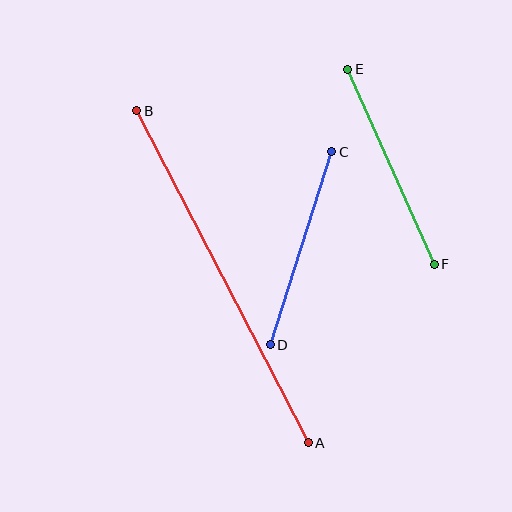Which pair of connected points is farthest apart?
Points A and B are farthest apart.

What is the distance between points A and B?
The distance is approximately 374 pixels.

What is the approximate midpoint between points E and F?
The midpoint is at approximately (391, 167) pixels.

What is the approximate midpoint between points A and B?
The midpoint is at approximately (223, 277) pixels.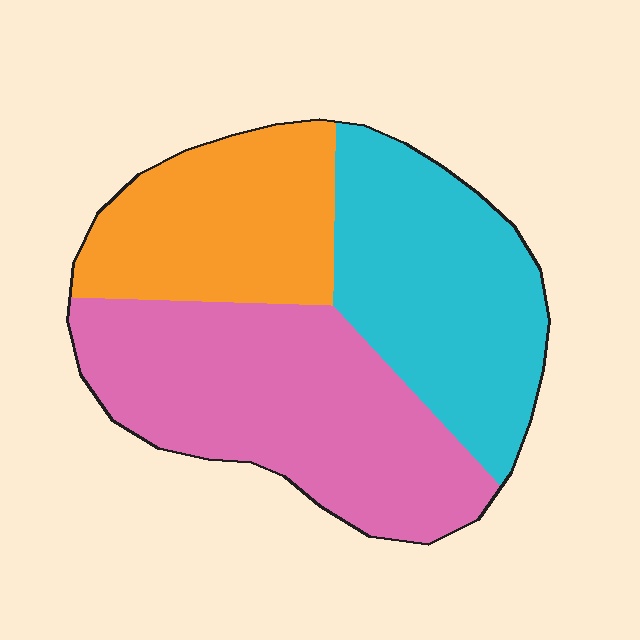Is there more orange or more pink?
Pink.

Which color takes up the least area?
Orange, at roughly 25%.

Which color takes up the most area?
Pink, at roughly 40%.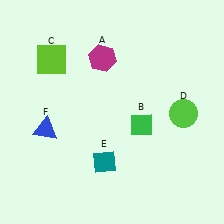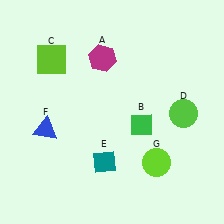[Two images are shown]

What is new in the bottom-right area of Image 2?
A lime circle (G) was added in the bottom-right area of Image 2.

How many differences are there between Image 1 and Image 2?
There is 1 difference between the two images.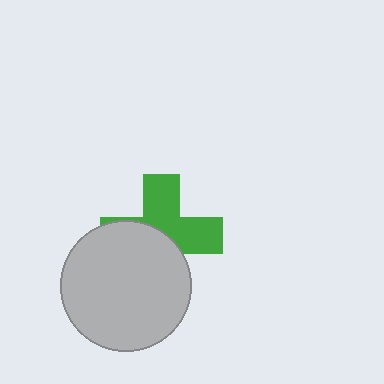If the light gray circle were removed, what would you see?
You would see the complete green cross.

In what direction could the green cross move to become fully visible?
The green cross could move toward the upper-right. That would shift it out from behind the light gray circle entirely.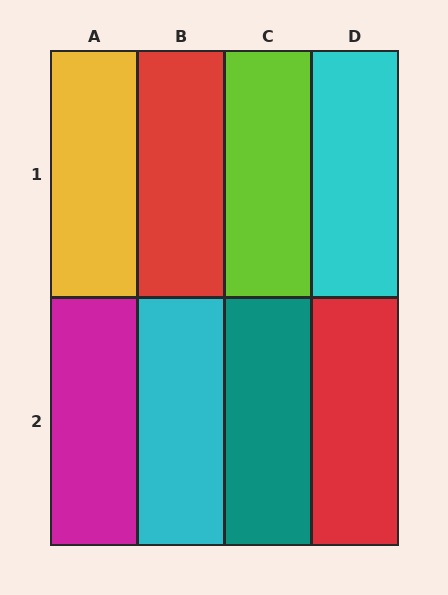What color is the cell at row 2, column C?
Teal.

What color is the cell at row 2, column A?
Magenta.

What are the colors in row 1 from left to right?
Yellow, red, lime, cyan.